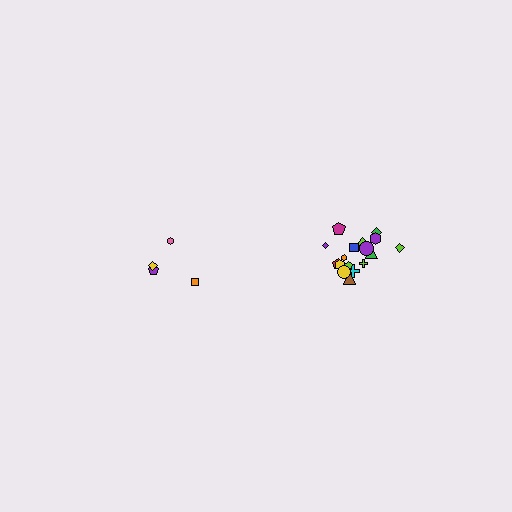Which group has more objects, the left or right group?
The right group.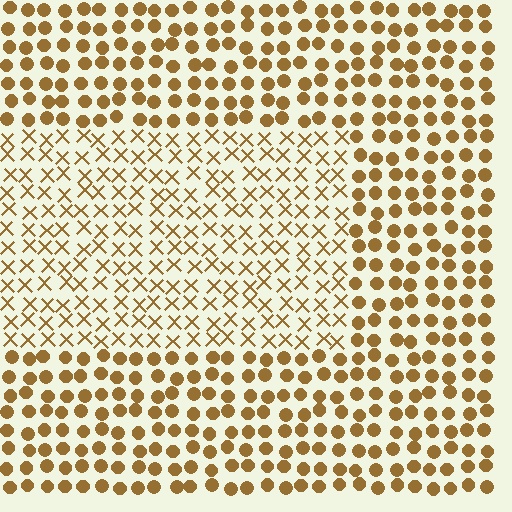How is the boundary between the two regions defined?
The boundary is defined by a change in element shape: X marks inside vs. circles outside. All elements share the same color and spacing.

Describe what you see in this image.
The image is filled with small brown elements arranged in a uniform grid. A rectangle-shaped region contains X marks, while the surrounding area contains circles. The boundary is defined purely by the change in element shape.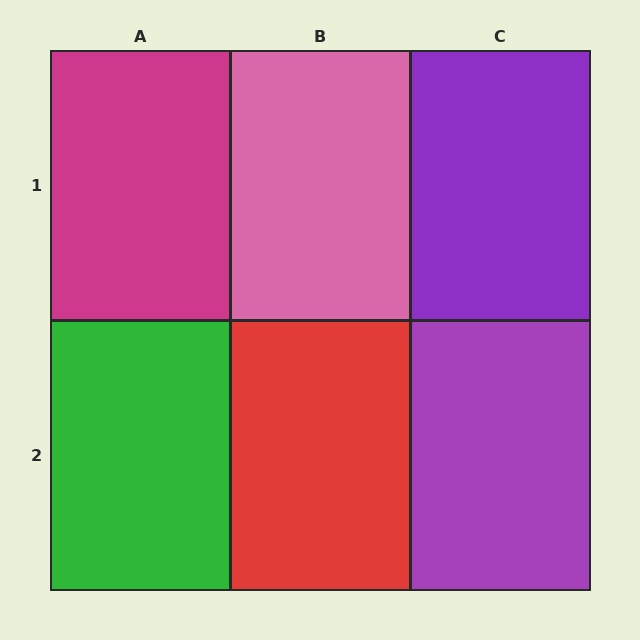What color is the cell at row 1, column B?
Pink.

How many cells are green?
1 cell is green.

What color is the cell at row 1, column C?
Purple.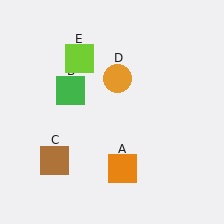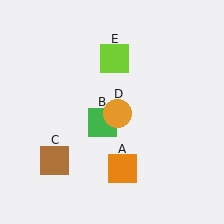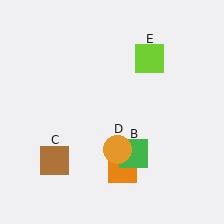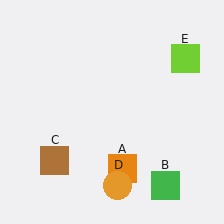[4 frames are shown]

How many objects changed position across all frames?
3 objects changed position: green square (object B), orange circle (object D), lime square (object E).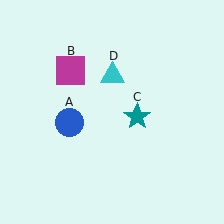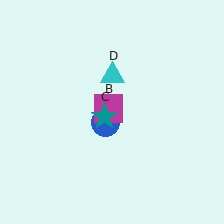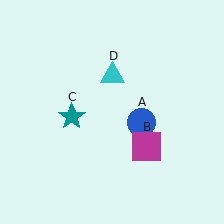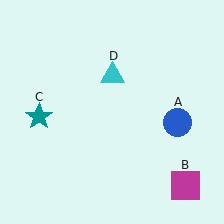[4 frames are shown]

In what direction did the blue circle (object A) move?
The blue circle (object A) moved right.